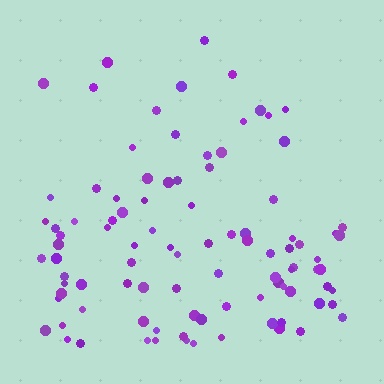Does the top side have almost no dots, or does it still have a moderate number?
Still a moderate number, just noticeably fewer than the bottom.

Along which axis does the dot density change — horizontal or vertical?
Vertical.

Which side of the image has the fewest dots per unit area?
The top.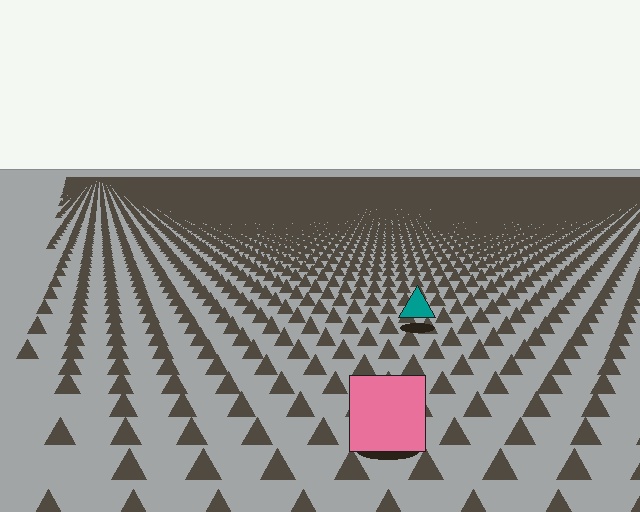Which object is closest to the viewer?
The pink square is closest. The texture marks near it are larger and more spread out.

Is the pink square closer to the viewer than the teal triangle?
Yes. The pink square is closer — you can tell from the texture gradient: the ground texture is coarser near it.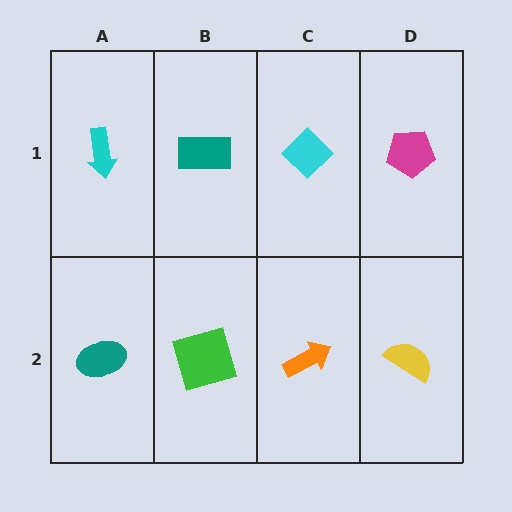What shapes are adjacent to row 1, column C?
An orange arrow (row 2, column C), a teal rectangle (row 1, column B), a magenta pentagon (row 1, column D).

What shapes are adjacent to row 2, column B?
A teal rectangle (row 1, column B), a teal ellipse (row 2, column A), an orange arrow (row 2, column C).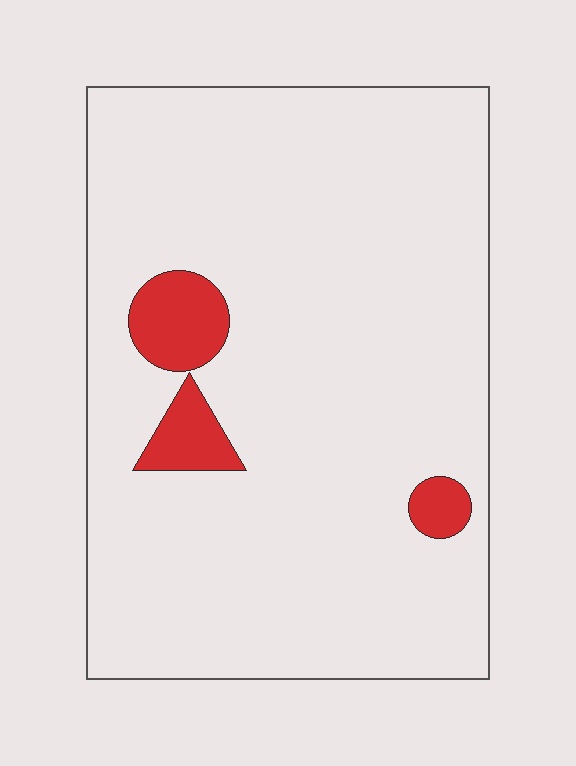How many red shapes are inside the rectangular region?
3.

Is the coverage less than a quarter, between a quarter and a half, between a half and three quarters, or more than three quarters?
Less than a quarter.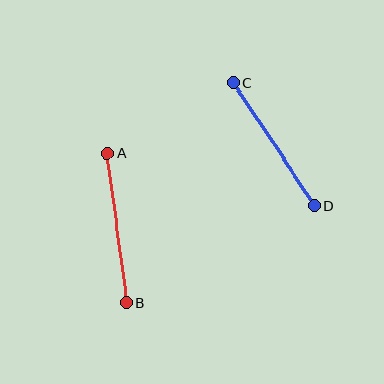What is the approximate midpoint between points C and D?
The midpoint is at approximately (273, 144) pixels.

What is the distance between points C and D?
The distance is approximately 148 pixels.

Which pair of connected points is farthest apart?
Points A and B are farthest apart.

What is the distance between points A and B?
The distance is approximately 151 pixels.